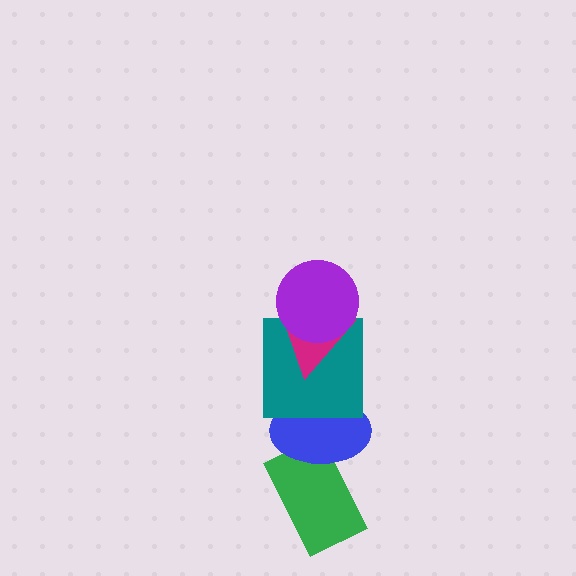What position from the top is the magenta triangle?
The magenta triangle is 2nd from the top.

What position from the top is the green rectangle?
The green rectangle is 5th from the top.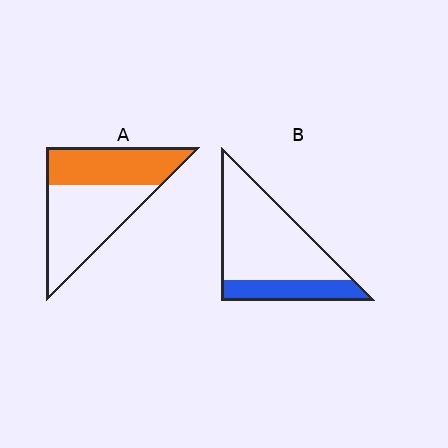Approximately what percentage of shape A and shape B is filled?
A is approximately 45% and B is approximately 25%.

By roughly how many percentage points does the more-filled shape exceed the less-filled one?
By roughly 20 percentage points (A over B).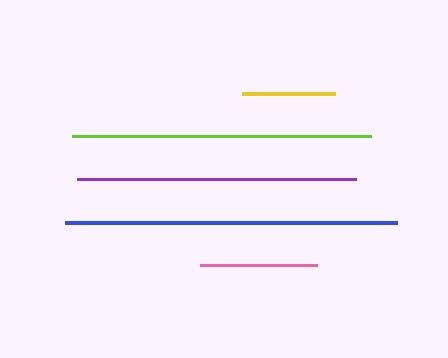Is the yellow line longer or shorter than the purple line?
The purple line is longer than the yellow line.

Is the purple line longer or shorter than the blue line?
The blue line is longer than the purple line.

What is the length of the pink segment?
The pink segment is approximately 118 pixels long.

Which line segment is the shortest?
The yellow line is the shortest at approximately 93 pixels.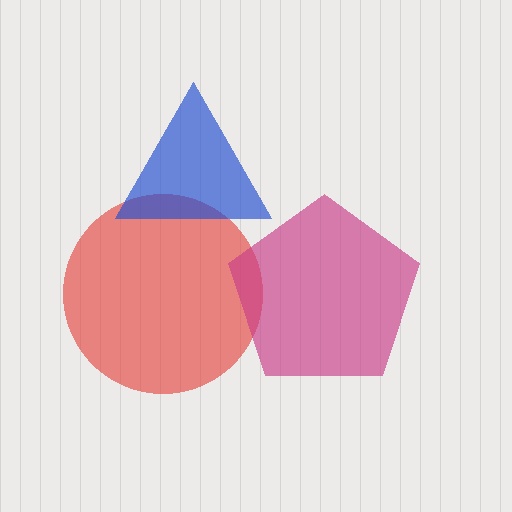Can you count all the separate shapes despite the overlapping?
Yes, there are 3 separate shapes.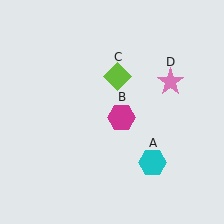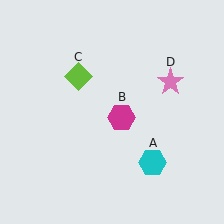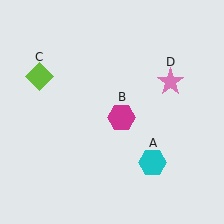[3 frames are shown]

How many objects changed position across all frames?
1 object changed position: lime diamond (object C).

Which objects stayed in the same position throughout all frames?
Cyan hexagon (object A) and magenta hexagon (object B) and pink star (object D) remained stationary.